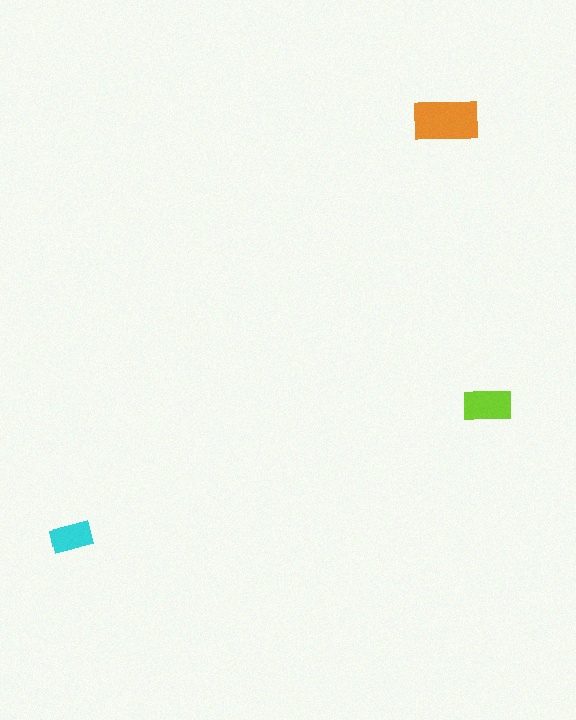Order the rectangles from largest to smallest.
the orange one, the lime one, the cyan one.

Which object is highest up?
The orange rectangle is topmost.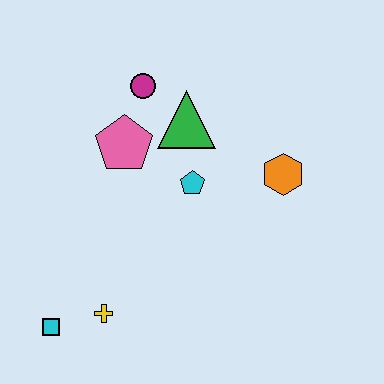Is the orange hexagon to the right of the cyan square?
Yes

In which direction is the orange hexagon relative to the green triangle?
The orange hexagon is to the right of the green triangle.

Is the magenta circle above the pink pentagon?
Yes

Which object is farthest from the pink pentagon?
The cyan square is farthest from the pink pentagon.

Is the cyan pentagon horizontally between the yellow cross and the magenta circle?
No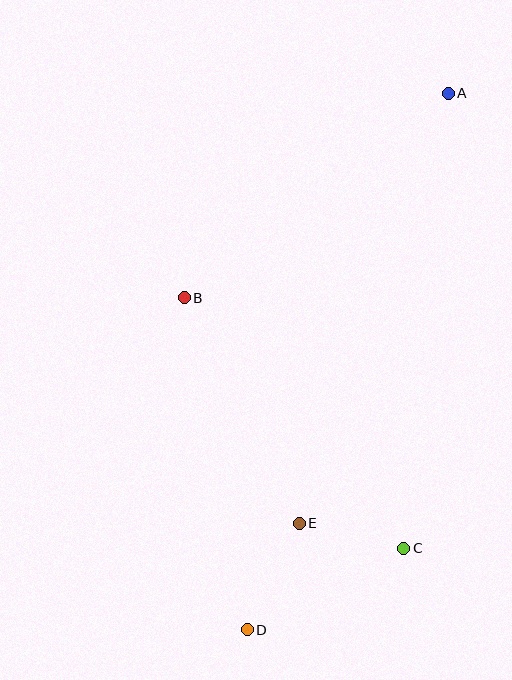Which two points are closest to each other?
Points C and E are closest to each other.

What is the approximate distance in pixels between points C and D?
The distance between C and D is approximately 176 pixels.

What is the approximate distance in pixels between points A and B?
The distance between A and B is approximately 334 pixels.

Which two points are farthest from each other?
Points A and D are farthest from each other.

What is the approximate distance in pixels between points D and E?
The distance between D and E is approximately 118 pixels.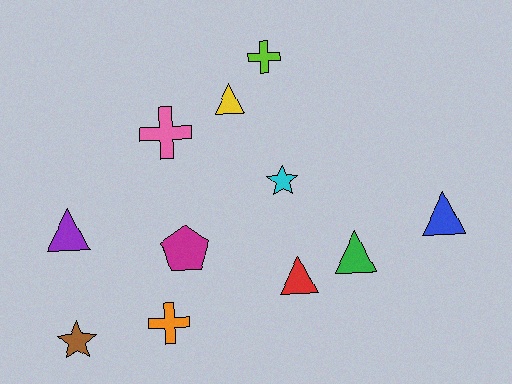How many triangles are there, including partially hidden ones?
There are 5 triangles.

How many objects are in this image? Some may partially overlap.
There are 11 objects.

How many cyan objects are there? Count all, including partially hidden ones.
There is 1 cyan object.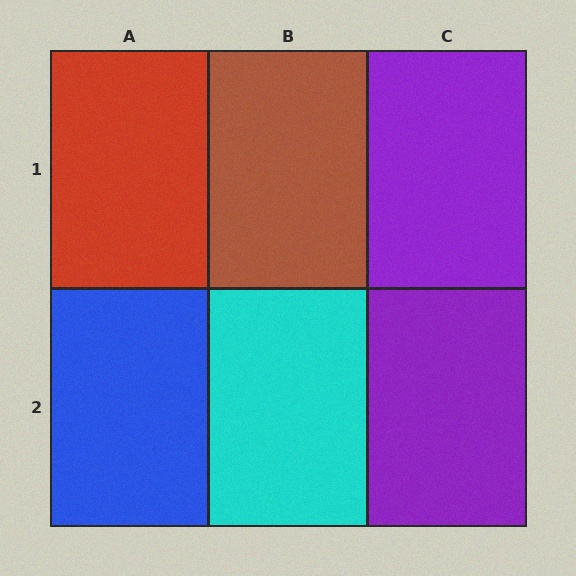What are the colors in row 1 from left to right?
Red, brown, purple.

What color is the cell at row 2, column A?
Blue.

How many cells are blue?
1 cell is blue.